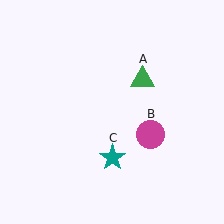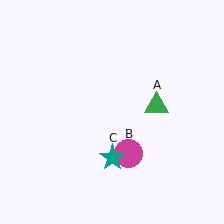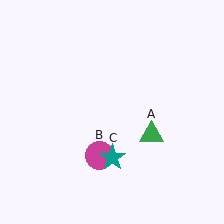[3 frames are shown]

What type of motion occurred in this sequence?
The green triangle (object A), magenta circle (object B) rotated clockwise around the center of the scene.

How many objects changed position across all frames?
2 objects changed position: green triangle (object A), magenta circle (object B).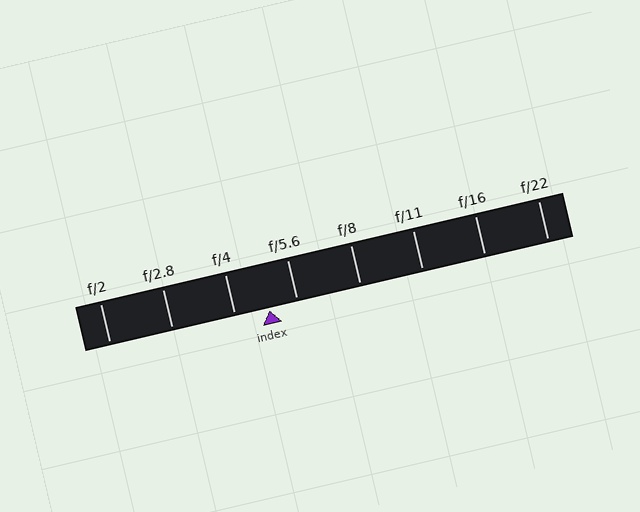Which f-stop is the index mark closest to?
The index mark is closest to f/5.6.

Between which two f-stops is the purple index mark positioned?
The index mark is between f/4 and f/5.6.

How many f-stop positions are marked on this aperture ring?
There are 8 f-stop positions marked.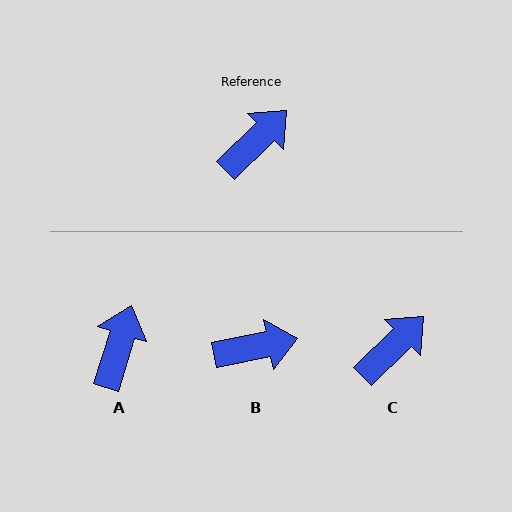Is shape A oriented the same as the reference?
No, it is off by about 28 degrees.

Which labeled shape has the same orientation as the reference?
C.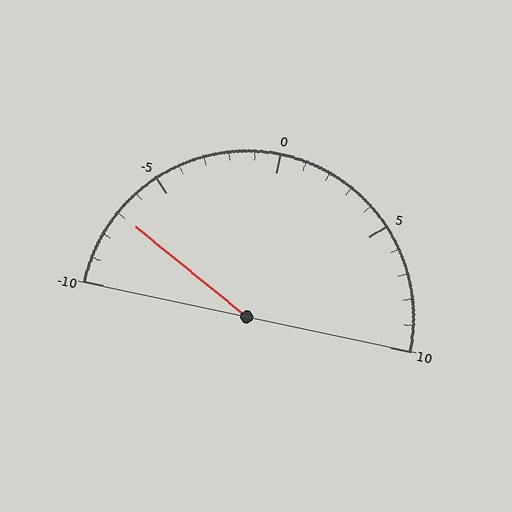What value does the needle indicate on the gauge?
The needle indicates approximately -7.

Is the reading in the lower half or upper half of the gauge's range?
The reading is in the lower half of the range (-10 to 10).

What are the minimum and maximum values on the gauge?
The gauge ranges from -10 to 10.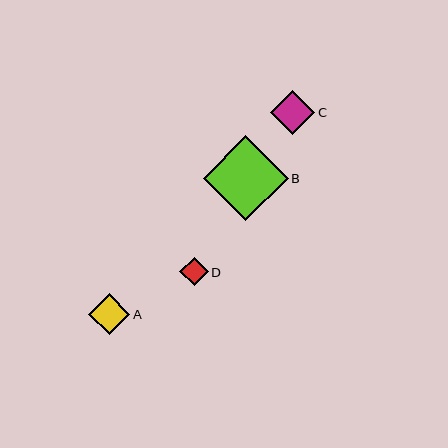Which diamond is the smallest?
Diamond D is the smallest with a size of approximately 29 pixels.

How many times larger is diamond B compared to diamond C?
Diamond B is approximately 1.9 times the size of diamond C.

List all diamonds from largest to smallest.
From largest to smallest: B, C, A, D.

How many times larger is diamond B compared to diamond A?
Diamond B is approximately 2.1 times the size of diamond A.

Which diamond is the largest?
Diamond B is the largest with a size of approximately 85 pixels.